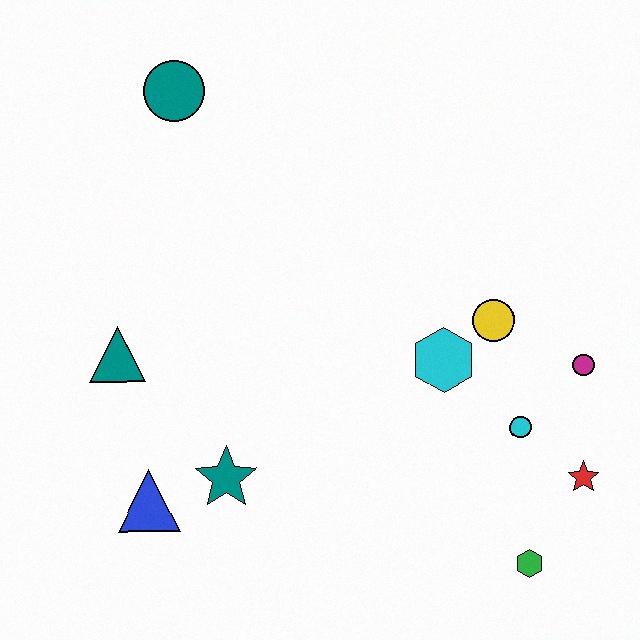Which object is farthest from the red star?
The teal circle is farthest from the red star.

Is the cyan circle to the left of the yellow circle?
No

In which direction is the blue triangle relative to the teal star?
The blue triangle is to the left of the teal star.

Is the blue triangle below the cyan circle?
Yes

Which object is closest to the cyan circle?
The red star is closest to the cyan circle.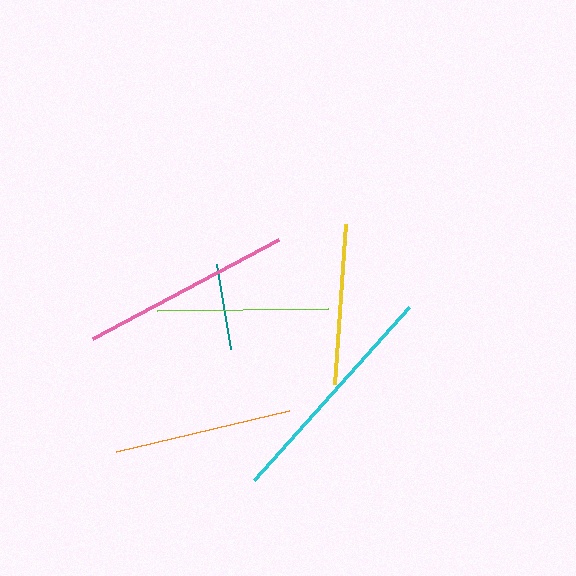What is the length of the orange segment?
The orange segment is approximately 178 pixels long.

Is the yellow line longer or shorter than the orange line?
The orange line is longer than the yellow line.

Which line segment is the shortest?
The teal line is the shortest at approximately 86 pixels.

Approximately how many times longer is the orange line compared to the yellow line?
The orange line is approximately 1.1 times the length of the yellow line.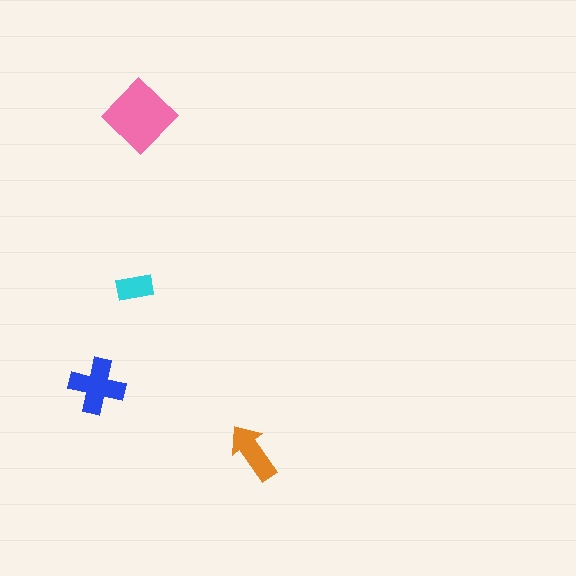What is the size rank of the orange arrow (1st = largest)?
3rd.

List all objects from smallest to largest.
The cyan rectangle, the orange arrow, the blue cross, the pink diamond.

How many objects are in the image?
There are 4 objects in the image.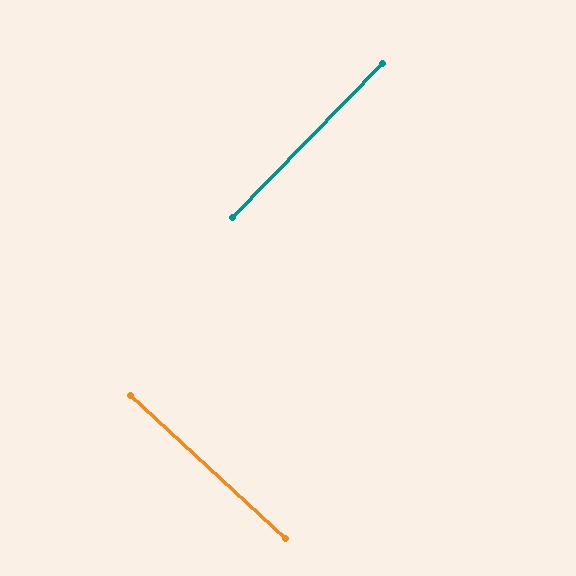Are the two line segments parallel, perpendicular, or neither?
Perpendicular — they meet at approximately 88°.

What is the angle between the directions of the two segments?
Approximately 88 degrees.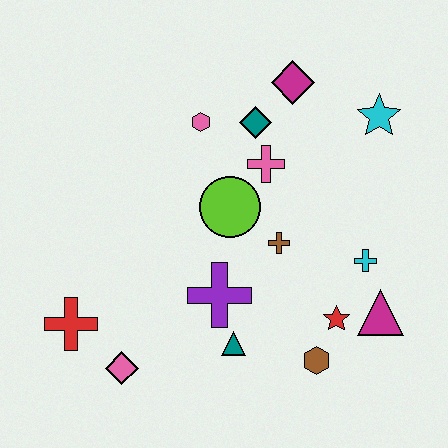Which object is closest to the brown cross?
The lime circle is closest to the brown cross.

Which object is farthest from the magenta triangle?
The red cross is farthest from the magenta triangle.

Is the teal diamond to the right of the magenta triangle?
No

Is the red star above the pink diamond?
Yes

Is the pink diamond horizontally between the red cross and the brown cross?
Yes